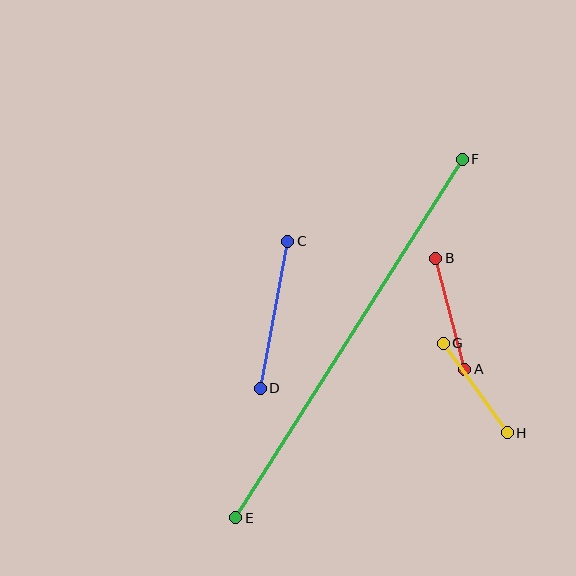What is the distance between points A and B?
The distance is approximately 115 pixels.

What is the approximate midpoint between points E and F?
The midpoint is at approximately (349, 339) pixels.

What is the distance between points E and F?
The distance is approximately 424 pixels.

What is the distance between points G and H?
The distance is approximately 110 pixels.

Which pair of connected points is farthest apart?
Points E and F are farthest apart.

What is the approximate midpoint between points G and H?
The midpoint is at approximately (475, 388) pixels.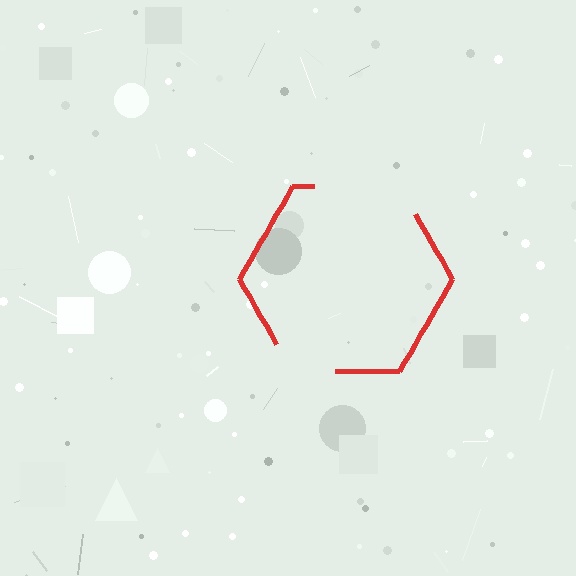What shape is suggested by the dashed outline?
The dashed outline suggests a hexagon.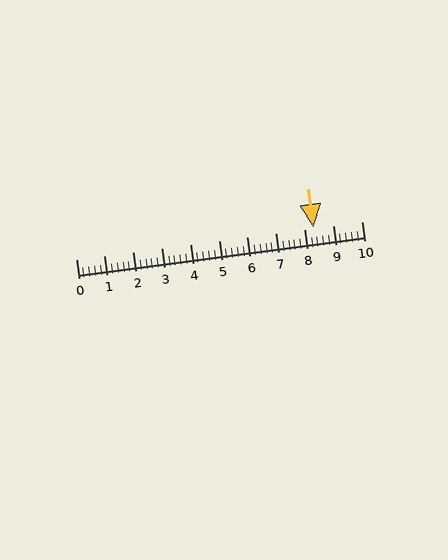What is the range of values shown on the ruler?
The ruler shows values from 0 to 10.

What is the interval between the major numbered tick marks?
The major tick marks are spaced 1 units apart.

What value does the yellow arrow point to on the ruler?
The yellow arrow points to approximately 8.3.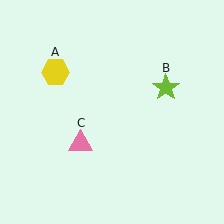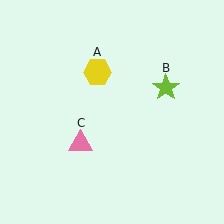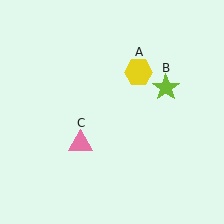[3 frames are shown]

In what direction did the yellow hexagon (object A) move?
The yellow hexagon (object A) moved right.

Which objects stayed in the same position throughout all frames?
Lime star (object B) and pink triangle (object C) remained stationary.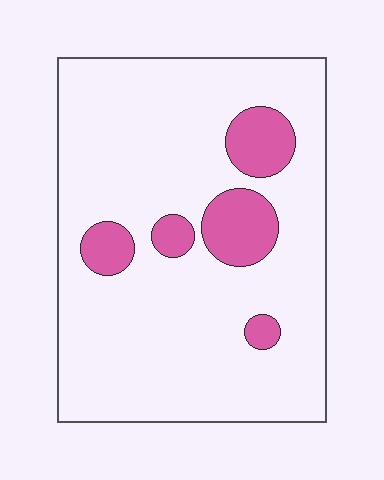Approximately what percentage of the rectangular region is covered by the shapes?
Approximately 15%.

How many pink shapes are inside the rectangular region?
5.